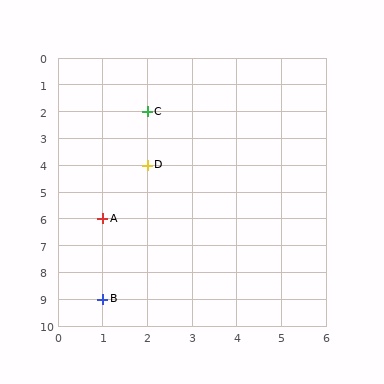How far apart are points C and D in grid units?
Points C and D are 2 rows apart.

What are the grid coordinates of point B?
Point B is at grid coordinates (1, 9).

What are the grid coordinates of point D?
Point D is at grid coordinates (2, 4).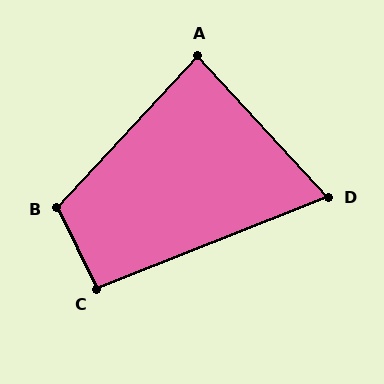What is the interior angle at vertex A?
Approximately 86 degrees (approximately right).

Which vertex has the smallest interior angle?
D, at approximately 69 degrees.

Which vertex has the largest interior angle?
B, at approximately 111 degrees.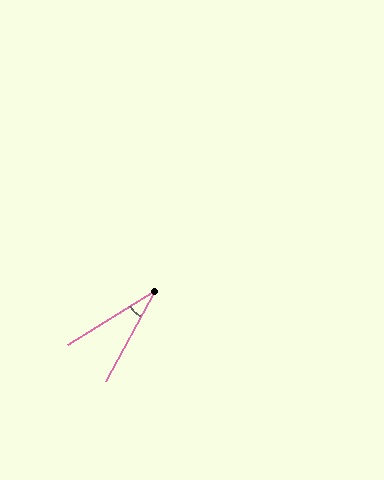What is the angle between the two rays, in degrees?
Approximately 30 degrees.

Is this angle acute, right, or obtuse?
It is acute.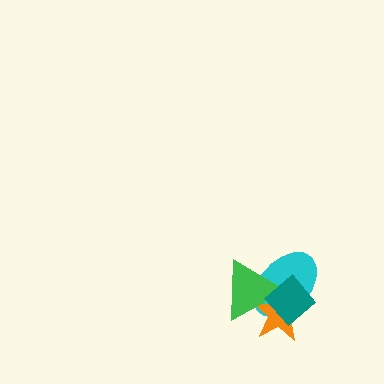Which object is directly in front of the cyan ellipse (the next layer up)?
The orange star is directly in front of the cyan ellipse.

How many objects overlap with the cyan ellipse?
3 objects overlap with the cyan ellipse.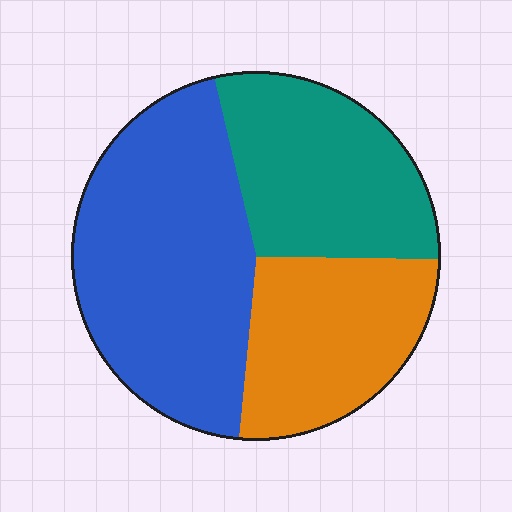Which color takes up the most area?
Blue, at roughly 45%.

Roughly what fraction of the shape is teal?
Teal takes up between a sixth and a third of the shape.